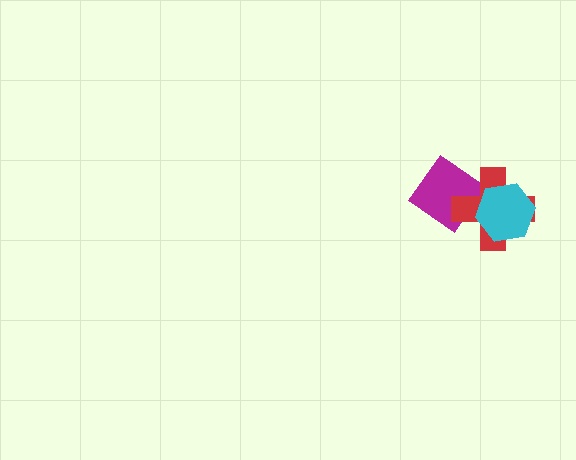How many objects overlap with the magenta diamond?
2 objects overlap with the magenta diamond.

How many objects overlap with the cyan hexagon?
2 objects overlap with the cyan hexagon.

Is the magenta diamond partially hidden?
Yes, it is partially covered by another shape.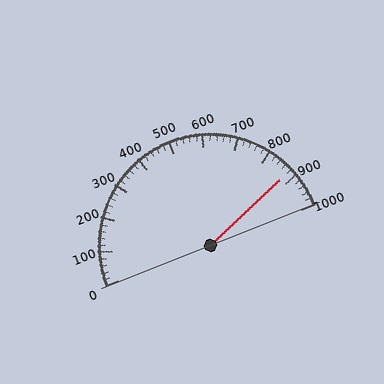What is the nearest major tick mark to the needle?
The nearest major tick mark is 900.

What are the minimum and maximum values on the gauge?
The gauge ranges from 0 to 1000.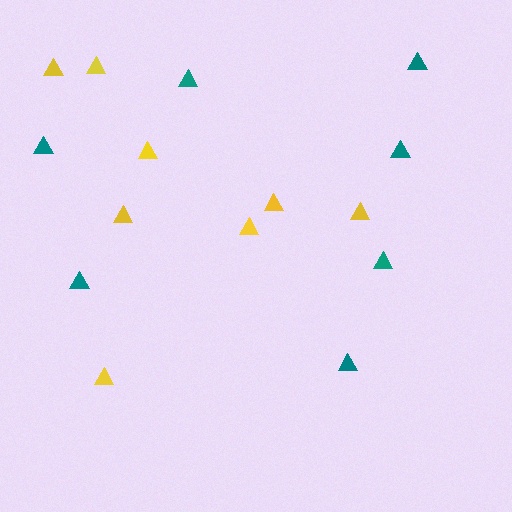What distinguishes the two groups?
There are 2 groups: one group of teal triangles (7) and one group of yellow triangles (8).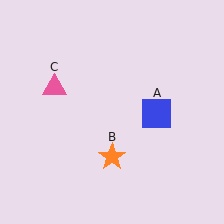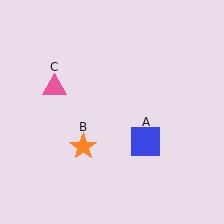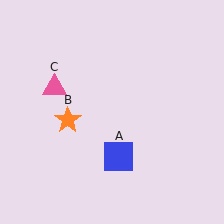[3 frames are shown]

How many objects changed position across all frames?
2 objects changed position: blue square (object A), orange star (object B).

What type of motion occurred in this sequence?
The blue square (object A), orange star (object B) rotated clockwise around the center of the scene.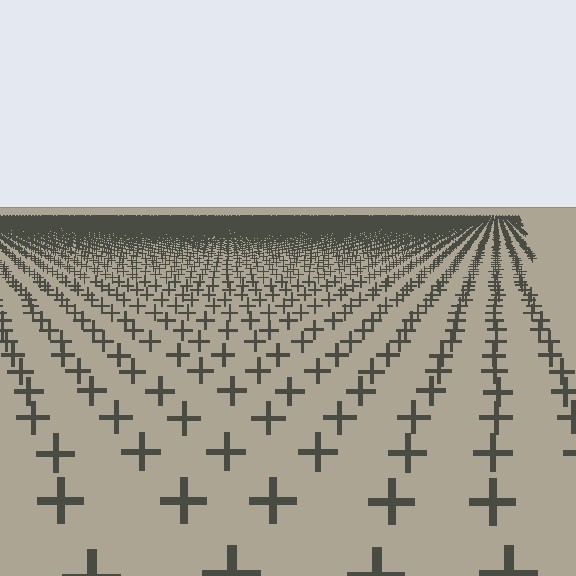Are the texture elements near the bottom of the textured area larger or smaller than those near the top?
Larger. Near the bottom, elements are closer to the viewer and appear at a bigger on-screen size.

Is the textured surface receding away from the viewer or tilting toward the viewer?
The surface is receding away from the viewer. Texture elements get smaller and denser toward the top.